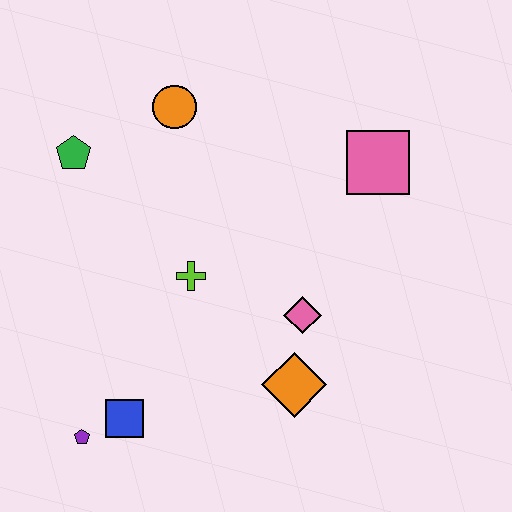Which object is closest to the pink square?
The pink diamond is closest to the pink square.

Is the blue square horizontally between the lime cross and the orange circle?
No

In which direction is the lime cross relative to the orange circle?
The lime cross is below the orange circle.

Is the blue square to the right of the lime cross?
No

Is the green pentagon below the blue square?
No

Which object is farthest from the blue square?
The pink square is farthest from the blue square.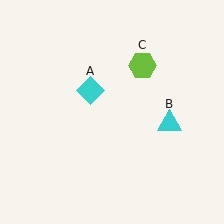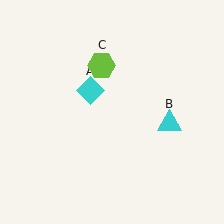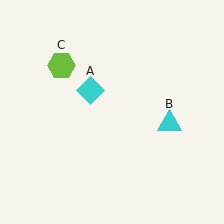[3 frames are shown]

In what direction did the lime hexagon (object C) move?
The lime hexagon (object C) moved left.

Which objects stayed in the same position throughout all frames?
Cyan diamond (object A) and cyan triangle (object B) remained stationary.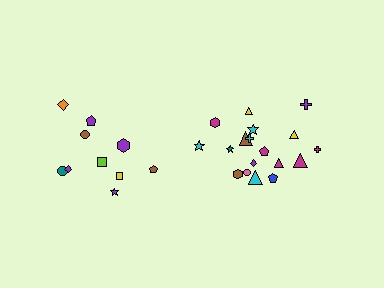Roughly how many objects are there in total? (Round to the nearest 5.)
Roughly 30 objects in total.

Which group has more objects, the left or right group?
The right group.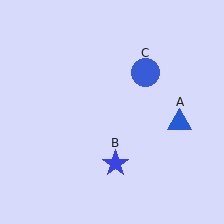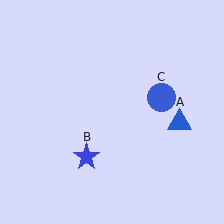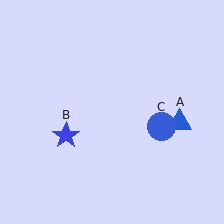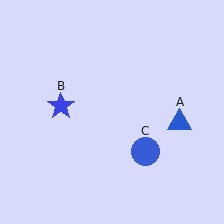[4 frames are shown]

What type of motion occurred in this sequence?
The blue star (object B), blue circle (object C) rotated clockwise around the center of the scene.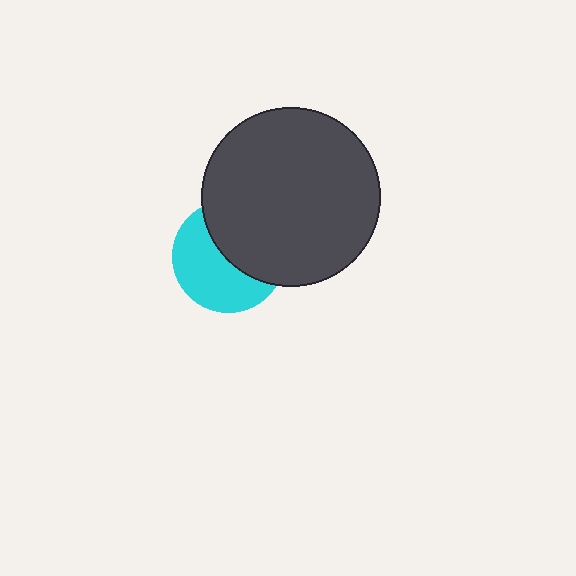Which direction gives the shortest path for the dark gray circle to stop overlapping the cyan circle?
Moving toward the upper-right gives the shortest separation.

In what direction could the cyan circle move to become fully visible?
The cyan circle could move toward the lower-left. That would shift it out from behind the dark gray circle entirely.